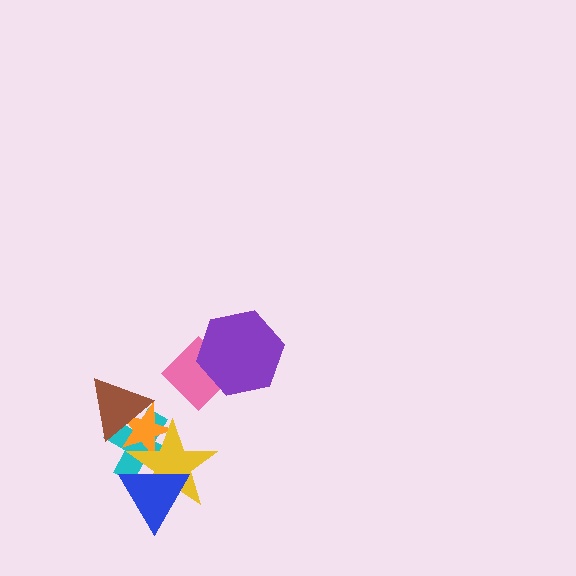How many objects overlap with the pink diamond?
1 object overlaps with the pink diamond.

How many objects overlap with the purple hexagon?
1 object overlaps with the purple hexagon.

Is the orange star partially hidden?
Yes, it is partially covered by another shape.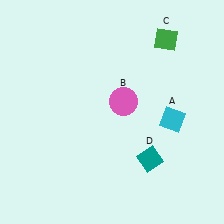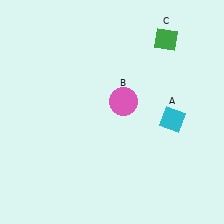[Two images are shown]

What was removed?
The teal diamond (D) was removed in Image 2.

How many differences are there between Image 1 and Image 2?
There is 1 difference between the two images.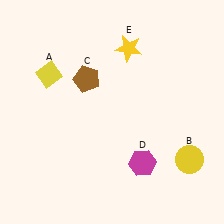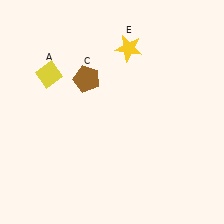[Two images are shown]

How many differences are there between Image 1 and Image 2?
There are 2 differences between the two images.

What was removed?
The magenta hexagon (D), the yellow circle (B) were removed in Image 2.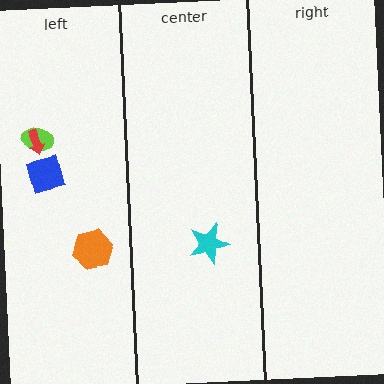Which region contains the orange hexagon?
The left region.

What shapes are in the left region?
The orange hexagon, the blue square, the lime ellipse, the red arrow.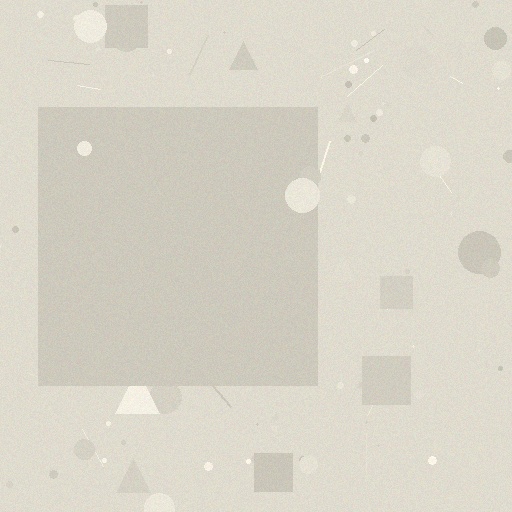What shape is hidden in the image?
A square is hidden in the image.